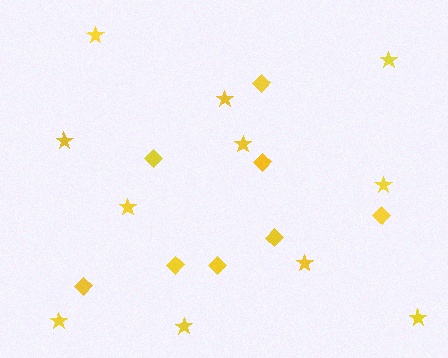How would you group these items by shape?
There are 2 groups: one group of stars (11) and one group of diamonds (8).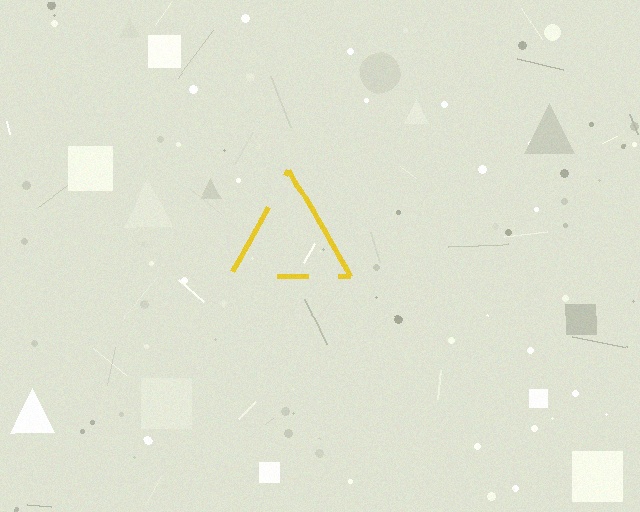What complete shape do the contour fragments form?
The contour fragments form a triangle.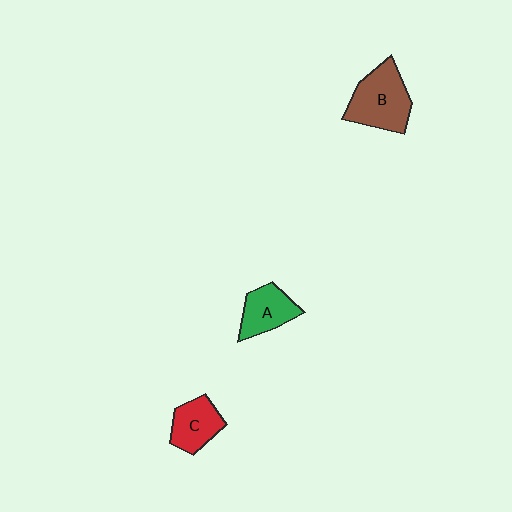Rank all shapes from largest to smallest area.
From largest to smallest: B (brown), A (green), C (red).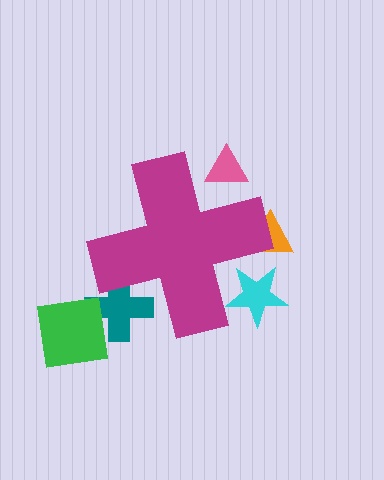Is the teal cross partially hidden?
Yes, the teal cross is partially hidden behind the magenta cross.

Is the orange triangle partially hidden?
Yes, the orange triangle is partially hidden behind the magenta cross.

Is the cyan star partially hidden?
Yes, the cyan star is partially hidden behind the magenta cross.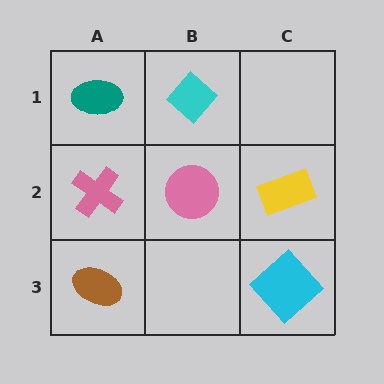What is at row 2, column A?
A pink cross.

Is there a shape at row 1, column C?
No, that cell is empty.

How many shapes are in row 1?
2 shapes.